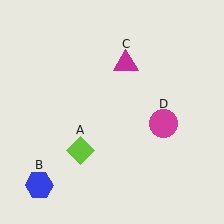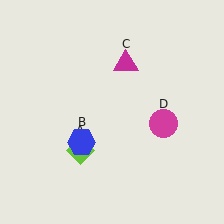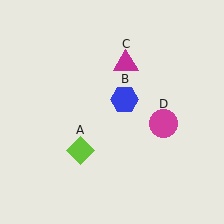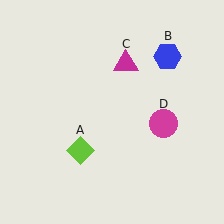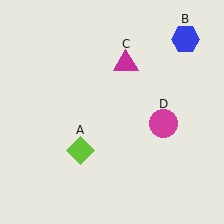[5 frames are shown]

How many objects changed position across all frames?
1 object changed position: blue hexagon (object B).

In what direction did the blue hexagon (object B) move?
The blue hexagon (object B) moved up and to the right.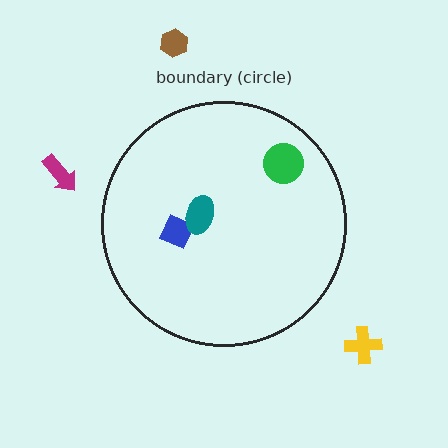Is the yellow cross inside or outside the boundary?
Outside.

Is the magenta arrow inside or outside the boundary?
Outside.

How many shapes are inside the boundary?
3 inside, 3 outside.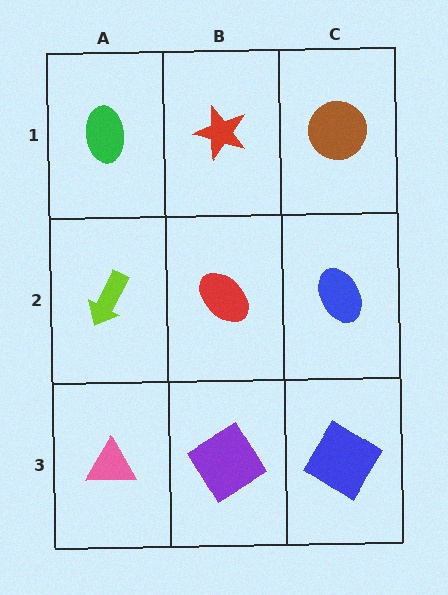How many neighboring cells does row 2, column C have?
3.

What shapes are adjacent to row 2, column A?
A green ellipse (row 1, column A), a pink triangle (row 3, column A), a red ellipse (row 2, column B).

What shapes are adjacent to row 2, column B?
A red star (row 1, column B), a purple diamond (row 3, column B), a lime arrow (row 2, column A), a blue ellipse (row 2, column C).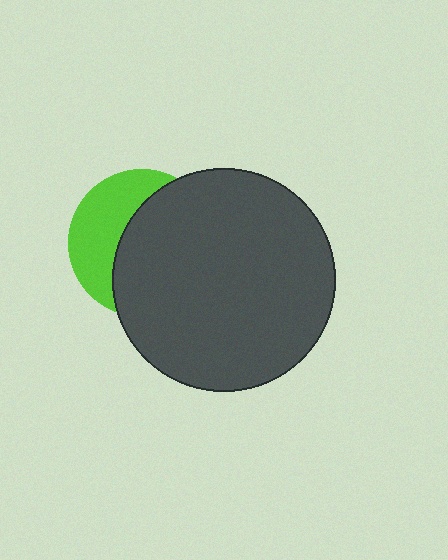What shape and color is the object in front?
The object in front is a dark gray circle.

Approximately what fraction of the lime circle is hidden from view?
Roughly 61% of the lime circle is hidden behind the dark gray circle.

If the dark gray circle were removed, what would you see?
You would see the complete lime circle.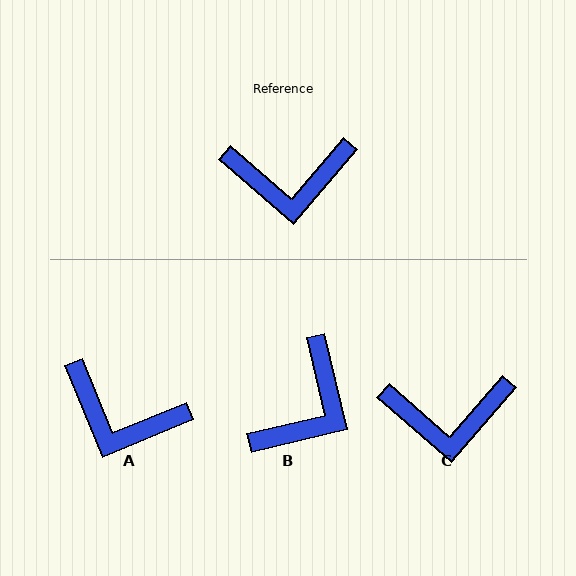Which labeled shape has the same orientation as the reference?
C.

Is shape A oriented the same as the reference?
No, it is off by about 27 degrees.